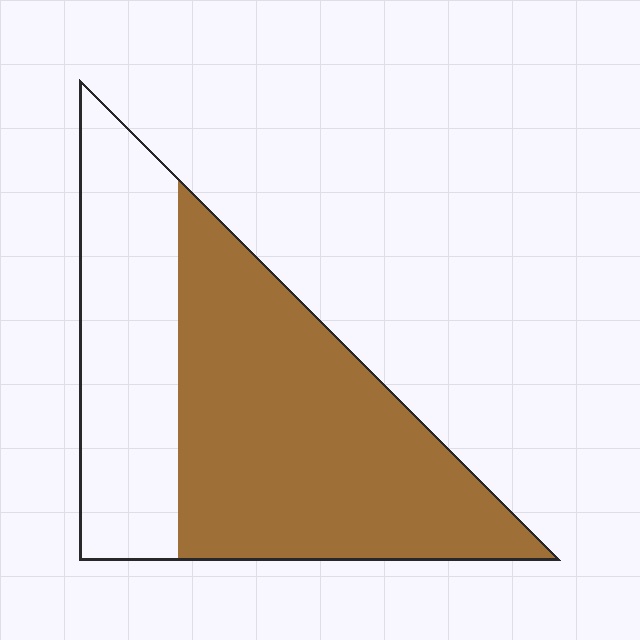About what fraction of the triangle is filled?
About five eighths (5/8).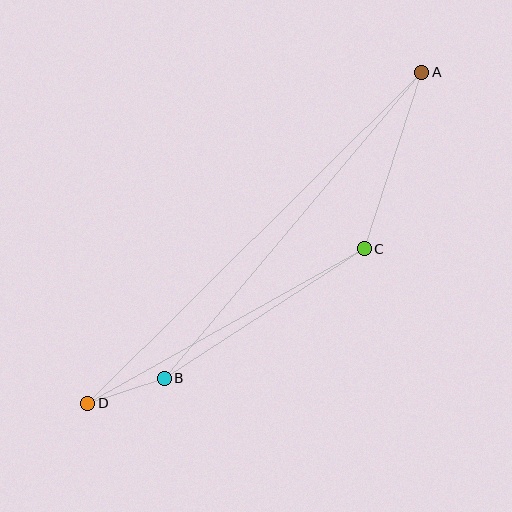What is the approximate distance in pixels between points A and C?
The distance between A and C is approximately 186 pixels.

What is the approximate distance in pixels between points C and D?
The distance between C and D is approximately 317 pixels.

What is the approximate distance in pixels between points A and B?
The distance between A and B is approximately 400 pixels.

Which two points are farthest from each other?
Points A and D are farthest from each other.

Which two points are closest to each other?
Points B and D are closest to each other.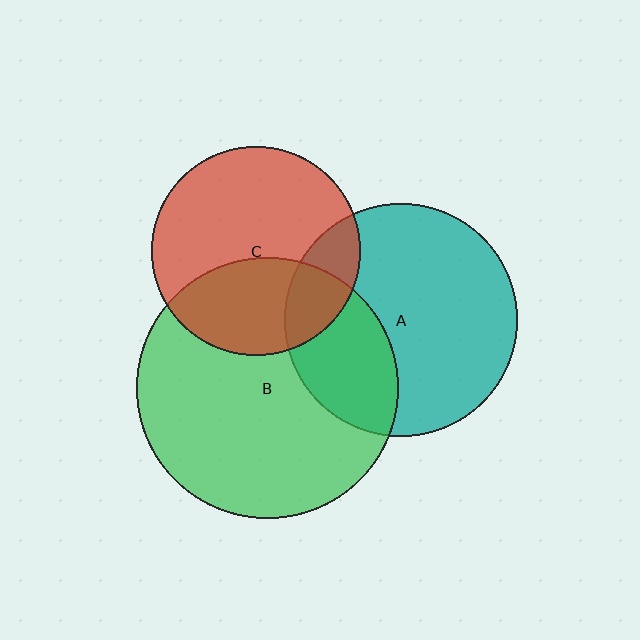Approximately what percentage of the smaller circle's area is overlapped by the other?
Approximately 30%.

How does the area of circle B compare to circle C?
Approximately 1.6 times.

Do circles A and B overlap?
Yes.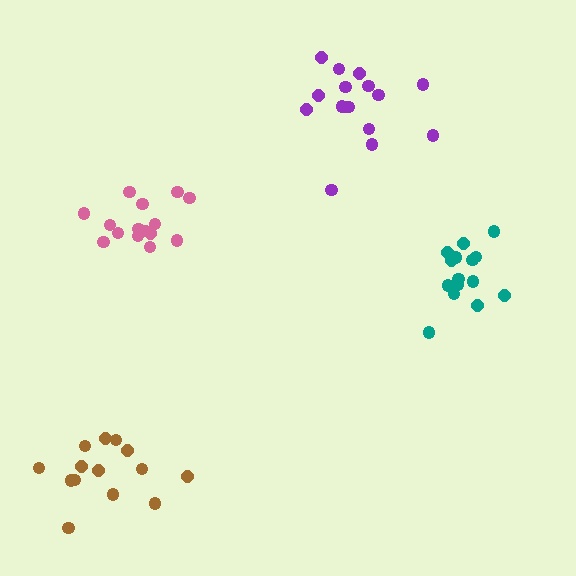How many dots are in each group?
Group 1: 16 dots, Group 2: 14 dots, Group 3: 16 dots, Group 4: 15 dots (61 total).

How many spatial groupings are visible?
There are 4 spatial groupings.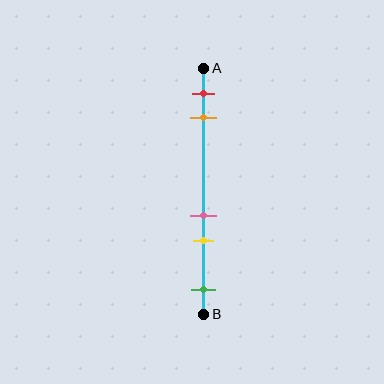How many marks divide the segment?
There are 5 marks dividing the segment.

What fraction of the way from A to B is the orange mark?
The orange mark is approximately 20% (0.2) of the way from A to B.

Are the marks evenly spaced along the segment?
No, the marks are not evenly spaced.